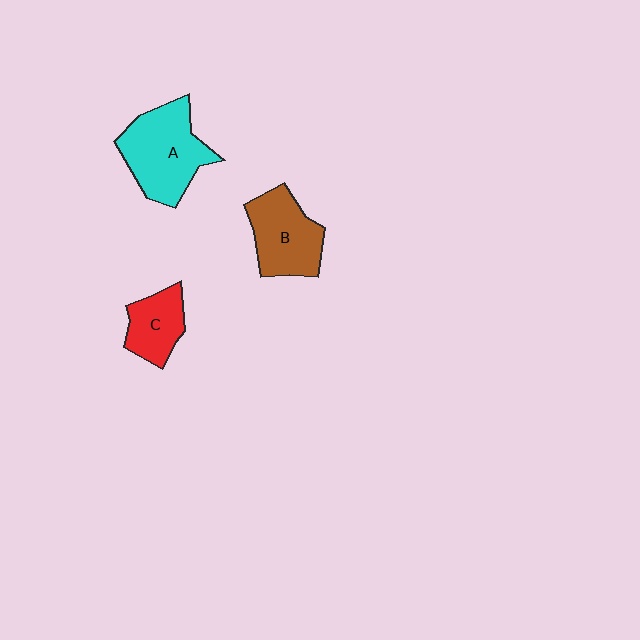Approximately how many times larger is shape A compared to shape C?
Approximately 1.8 times.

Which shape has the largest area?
Shape A (cyan).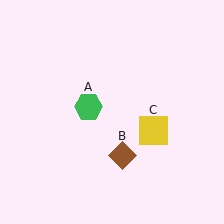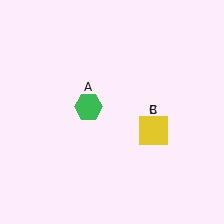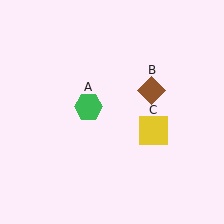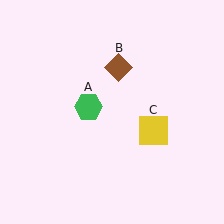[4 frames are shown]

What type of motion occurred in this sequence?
The brown diamond (object B) rotated counterclockwise around the center of the scene.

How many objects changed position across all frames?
1 object changed position: brown diamond (object B).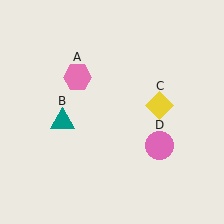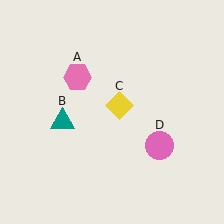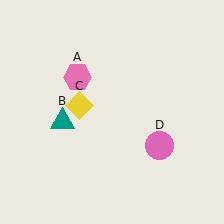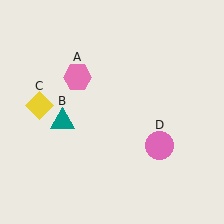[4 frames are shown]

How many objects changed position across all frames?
1 object changed position: yellow diamond (object C).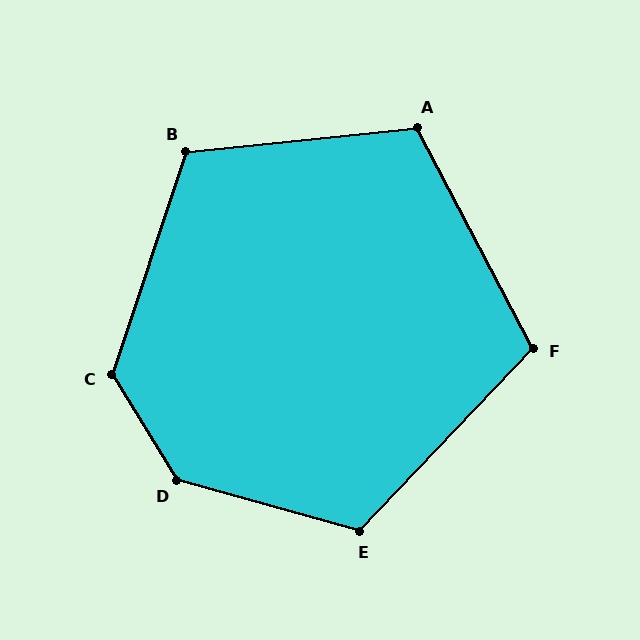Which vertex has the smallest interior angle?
F, at approximately 109 degrees.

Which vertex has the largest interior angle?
D, at approximately 137 degrees.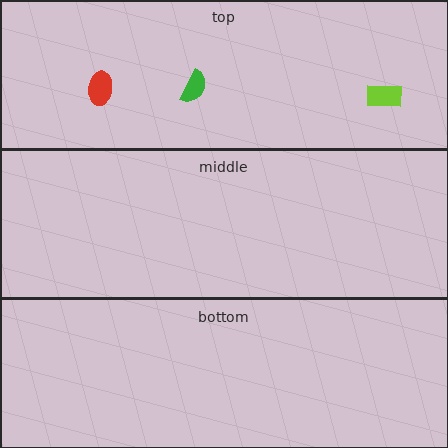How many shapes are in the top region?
3.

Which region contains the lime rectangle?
The top region.